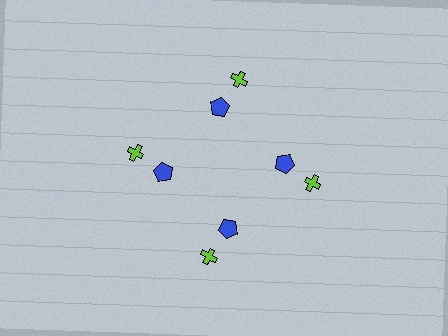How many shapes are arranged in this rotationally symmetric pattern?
There are 8 shapes, arranged in 4 groups of 2.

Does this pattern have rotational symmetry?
Yes, this pattern has 4-fold rotational symmetry. It looks the same after rotating 90 degrees around the center.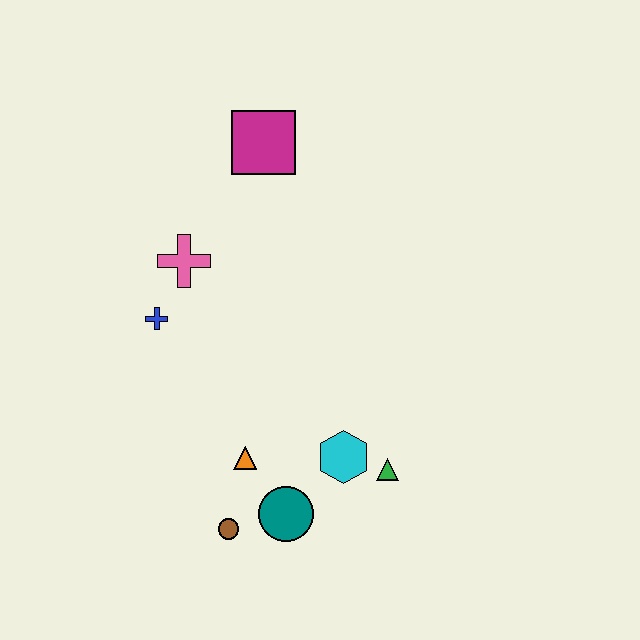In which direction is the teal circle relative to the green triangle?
The teal circle is to the left of the green triangle.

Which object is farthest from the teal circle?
The magenta square is farthest from the teal circle.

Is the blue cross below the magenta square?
Yes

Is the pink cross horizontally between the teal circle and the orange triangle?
No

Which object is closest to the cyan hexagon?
The green triangle is closest to the cyan hexagon.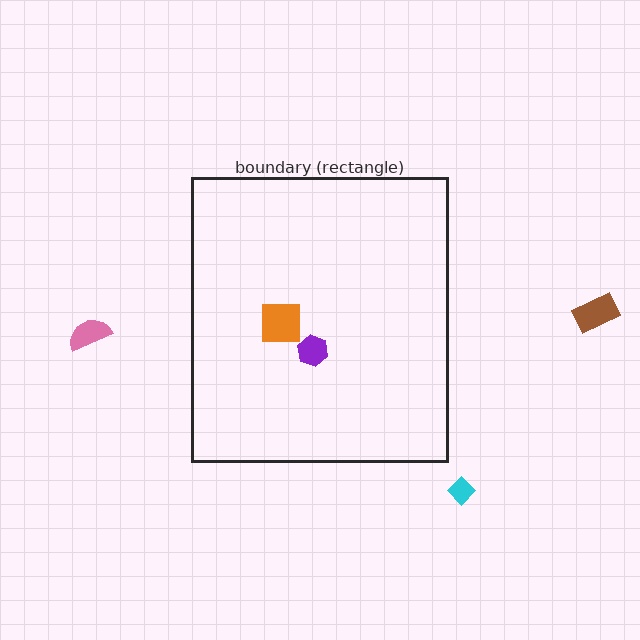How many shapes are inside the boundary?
2 inside, 3 outside.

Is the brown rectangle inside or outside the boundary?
Outside.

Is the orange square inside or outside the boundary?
Inside.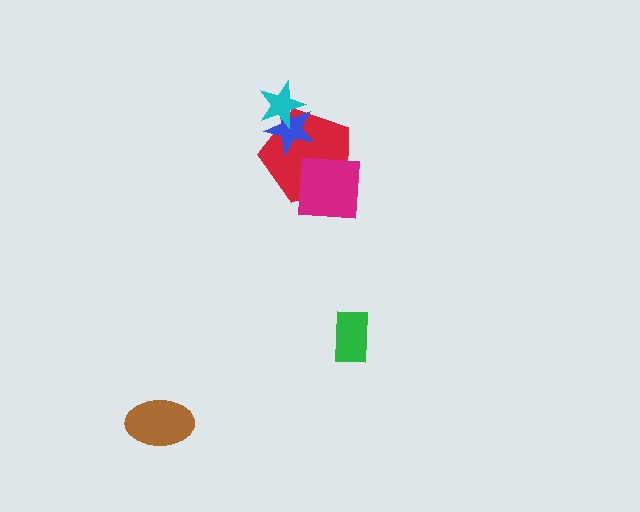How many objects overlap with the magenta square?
1 object overlaps with the magenta square.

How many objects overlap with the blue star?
2 objects overlap with the blue star.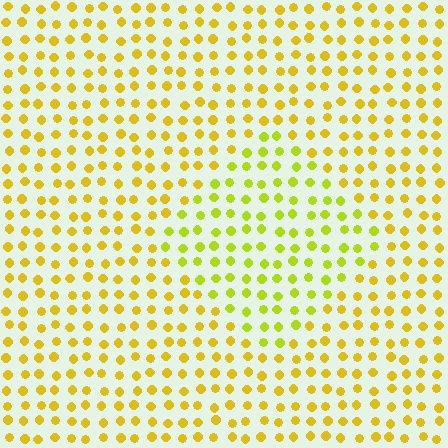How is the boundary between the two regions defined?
The boundary is defined purely by a slight shift in hue (about 26 degrees). Spacing, size, and orientation are identical on both sides.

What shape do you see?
I see a diamond.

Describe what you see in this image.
The image is filled with small yellow elements in a uniform arrangement. A diamond-shaped region is visible where the elements are tinted to a slightly different hue, forming a subtle color boundary.